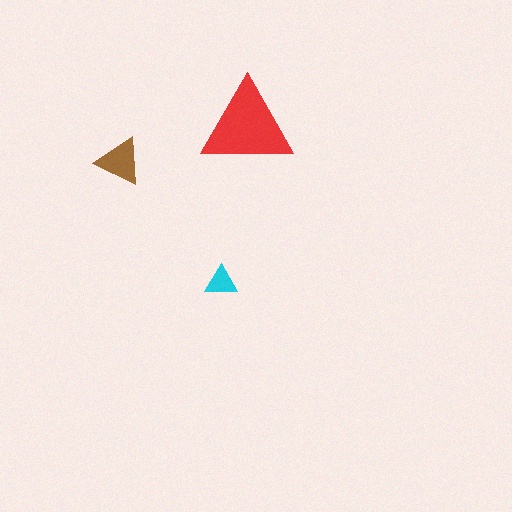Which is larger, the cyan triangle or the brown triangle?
The brown one.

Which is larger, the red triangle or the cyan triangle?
The red one.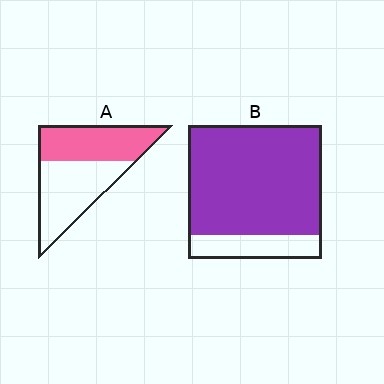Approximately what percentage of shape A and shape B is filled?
A is approximately 45% and B is approximately 80%.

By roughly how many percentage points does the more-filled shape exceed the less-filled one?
By roughly 35 percentage points (B over A).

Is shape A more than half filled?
Roughly half.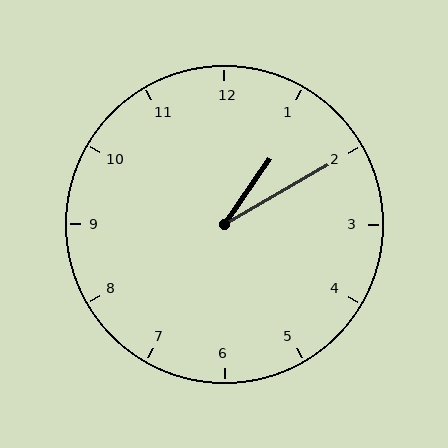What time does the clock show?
1:10.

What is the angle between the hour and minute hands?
Approximately 25 degrees.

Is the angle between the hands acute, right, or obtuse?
It is acute.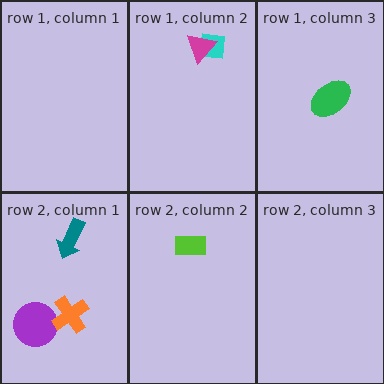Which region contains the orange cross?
The row 2, column 1 region.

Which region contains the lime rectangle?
The row 2, column 2 region.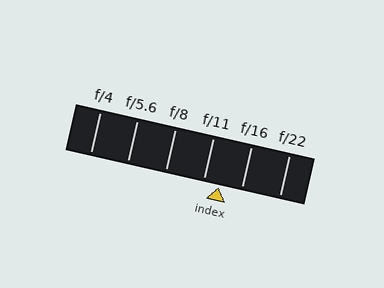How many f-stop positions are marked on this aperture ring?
There are 6 f-stop positions marked.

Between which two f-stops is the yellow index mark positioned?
The index mark is between f/11 and f/16.